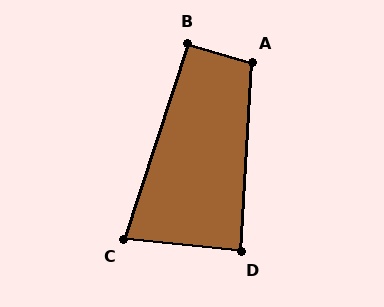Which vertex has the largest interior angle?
A, at approximately 102 degrees.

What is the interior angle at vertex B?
Approximately 92 degrees (approximately right).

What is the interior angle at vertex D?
Approximately 88 degrees (approximately right).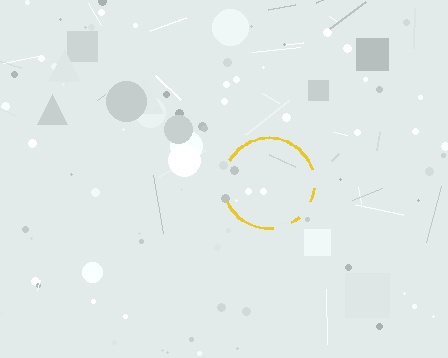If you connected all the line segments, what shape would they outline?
They would outline a circle.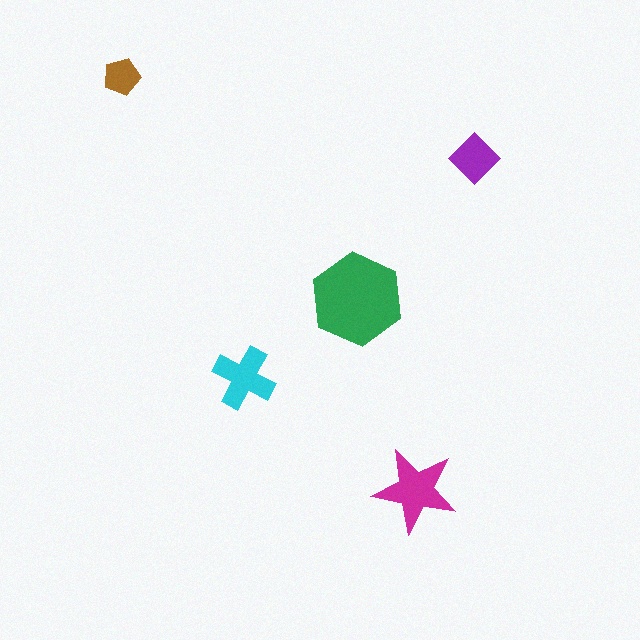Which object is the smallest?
The brown pentagon.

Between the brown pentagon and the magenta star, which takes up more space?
The magenta star.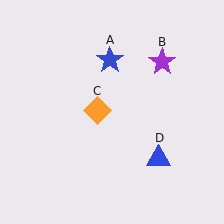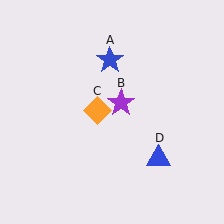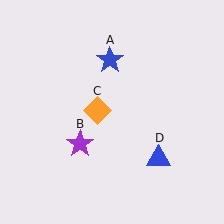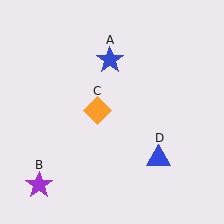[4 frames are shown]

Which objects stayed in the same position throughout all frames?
Blue star (object A) and orange diamond (object C) and blue triangle (object D) remained stationary.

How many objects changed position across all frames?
1 object changed position: purple star (object B).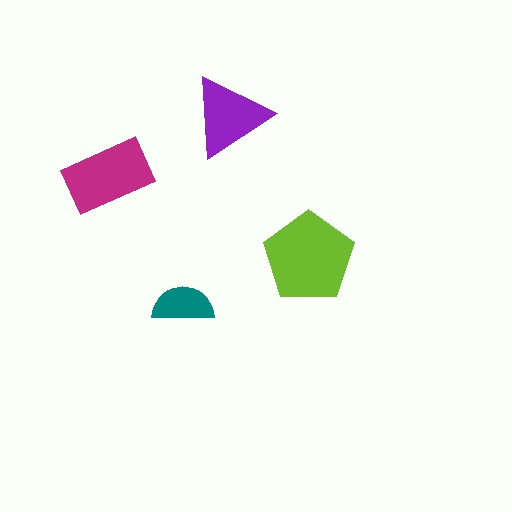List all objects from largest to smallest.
The lime pentagon, the magenta rectangle, the purple triangle, the teal semicircle.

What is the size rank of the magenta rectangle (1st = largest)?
2nd.